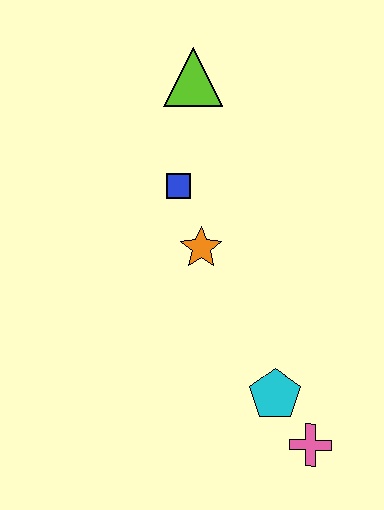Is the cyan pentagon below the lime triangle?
Yes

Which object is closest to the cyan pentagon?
The pink cross is closest to the cyan pentagon.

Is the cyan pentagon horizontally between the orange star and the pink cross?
Yes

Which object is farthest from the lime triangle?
The pink cross is farthest from the lime triangle.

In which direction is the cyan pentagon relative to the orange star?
The cyan pentagon is below the orange star.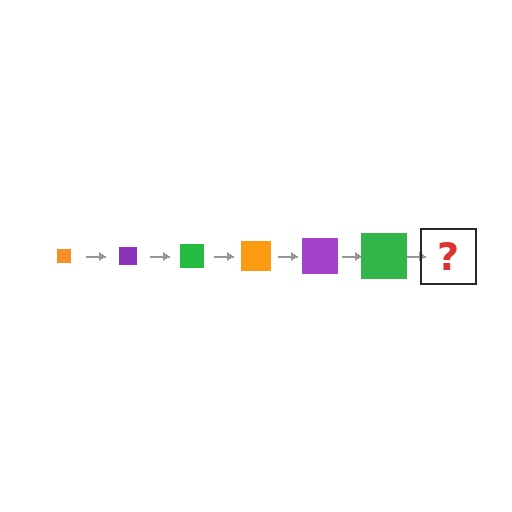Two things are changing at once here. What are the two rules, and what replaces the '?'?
The two rules are that the square grows larger each step and the color cycles through orange, purple, and green. The '?' should be an orange square, larger than the previous one.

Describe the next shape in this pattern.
It should be an orange square, larger than the previous one.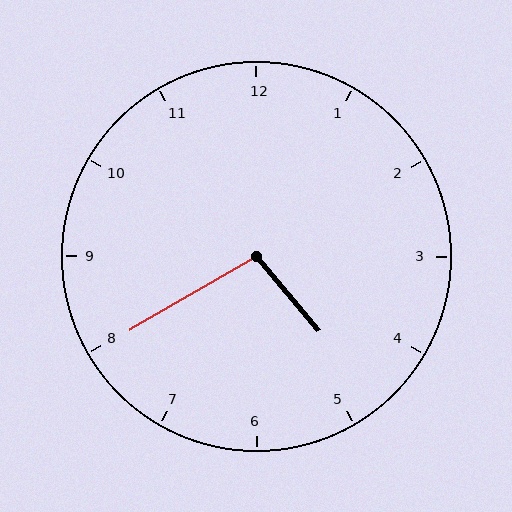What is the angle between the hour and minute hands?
Approximately 100 degrees.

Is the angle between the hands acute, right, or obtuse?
It is obtuse.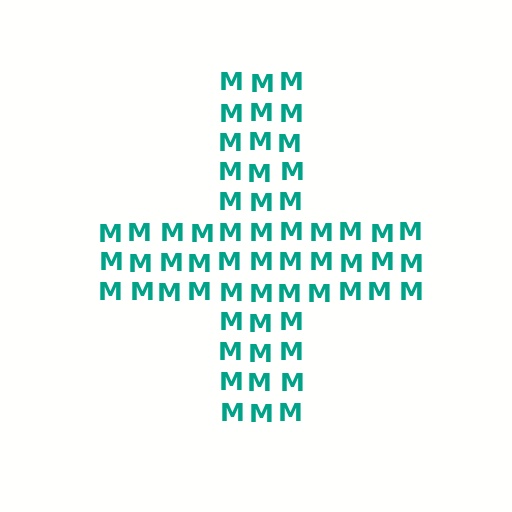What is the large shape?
The large shape is a cross.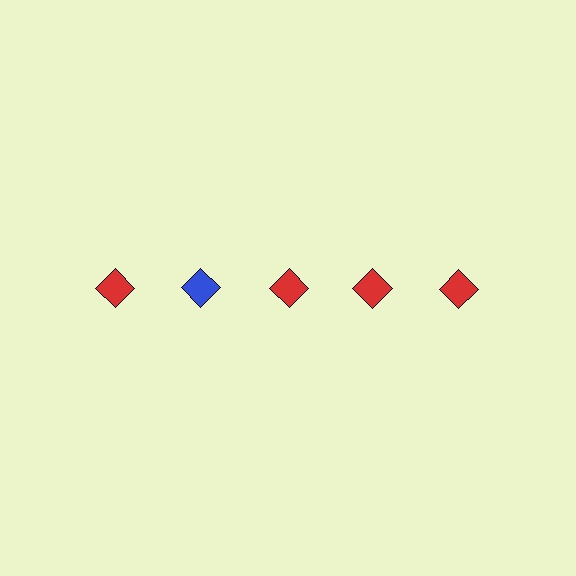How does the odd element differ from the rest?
It has a different color: blue instead of red.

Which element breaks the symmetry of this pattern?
The blue diamond in the top row, second from left column breaks the symmetry. All other shapes are red diamonds.